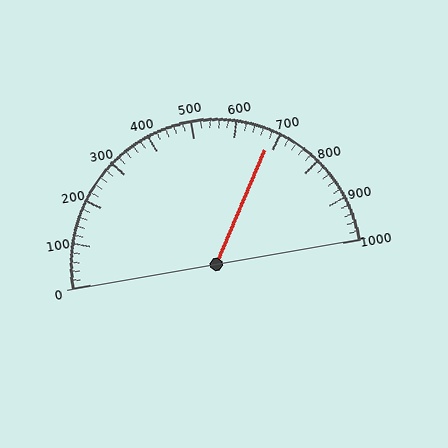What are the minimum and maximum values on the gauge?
The gauge ranges from 0 to 1000.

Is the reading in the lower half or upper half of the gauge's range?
The reading is in the upper half of the range (0 to 1000).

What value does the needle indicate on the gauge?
The needle indicates approximately 680.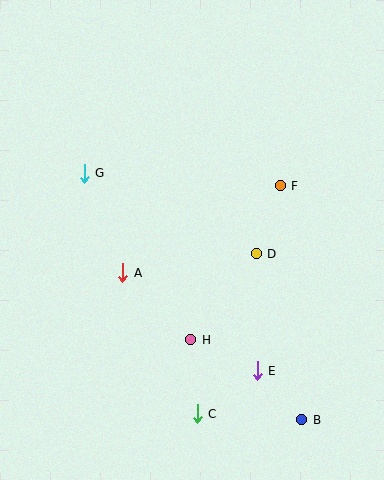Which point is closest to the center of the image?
Point D at (256, 254) is closest to the center.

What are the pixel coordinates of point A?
Point A is at (123, 273).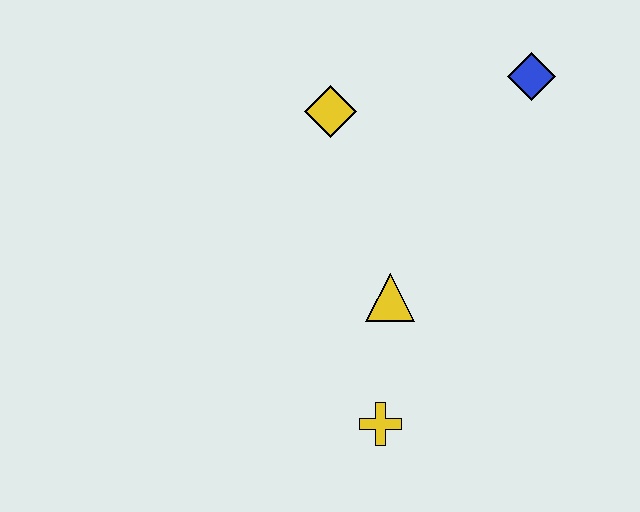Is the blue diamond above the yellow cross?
Yes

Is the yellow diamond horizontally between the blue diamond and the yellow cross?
No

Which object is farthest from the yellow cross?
The blue diamond is farthest from the yellow cross.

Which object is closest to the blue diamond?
The yellow diamond is closest to the blue diamond.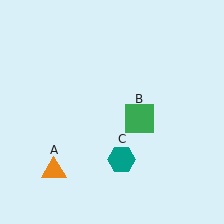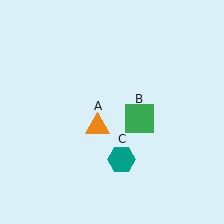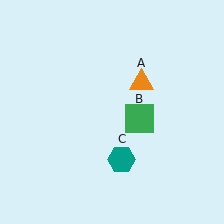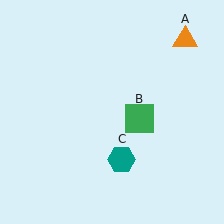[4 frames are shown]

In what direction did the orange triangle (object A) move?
The orange triangle (object A) moved up and to the right.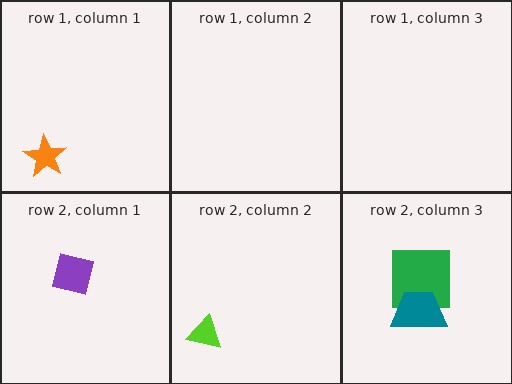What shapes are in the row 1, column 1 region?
The orange star.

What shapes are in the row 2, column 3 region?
The green square, the teal trapezoid.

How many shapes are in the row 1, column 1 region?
1.